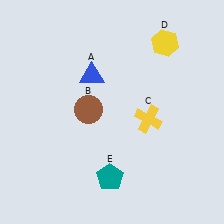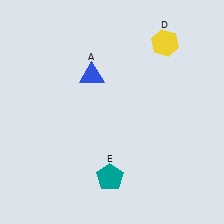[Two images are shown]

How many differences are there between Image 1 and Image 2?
There are 2 differences between the two images.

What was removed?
The yellow cross (C), the brown circle (B) were removed in Image 2.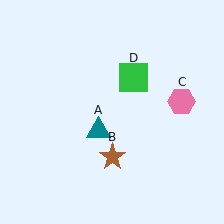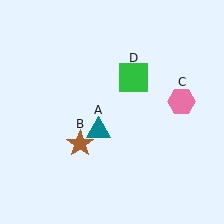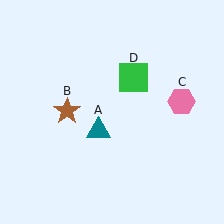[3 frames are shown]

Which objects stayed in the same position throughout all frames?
Teal triangle (object A) and pink hexagon (object C) and green square (object D) remained stationary.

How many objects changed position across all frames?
1 object changed position: brown star (object B).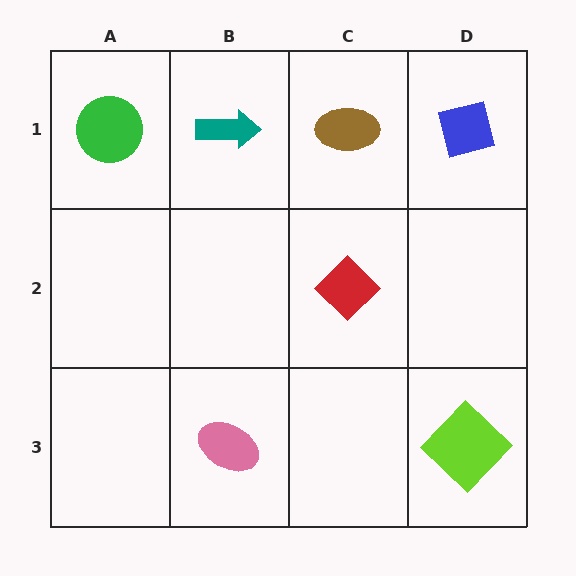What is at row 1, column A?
A green circle.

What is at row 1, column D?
A blue square.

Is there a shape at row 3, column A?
No, that cell is empty.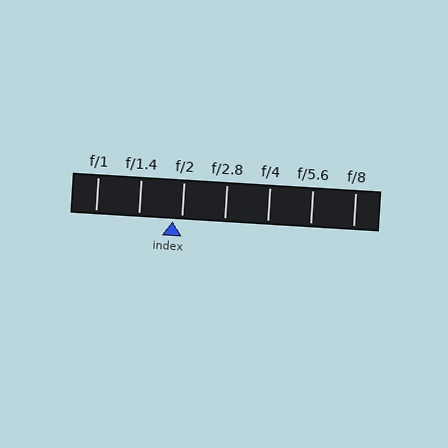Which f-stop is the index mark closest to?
The index mark is closest to f/2.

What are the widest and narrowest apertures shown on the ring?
The widest aperture shown is f/1 and the narrowest is f/8.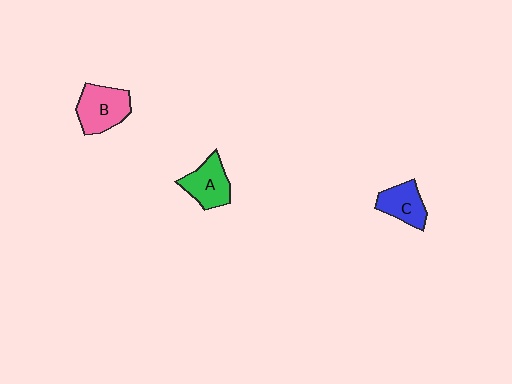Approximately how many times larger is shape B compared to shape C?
Approximately 1.3 times.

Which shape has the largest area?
Shape B (pink).